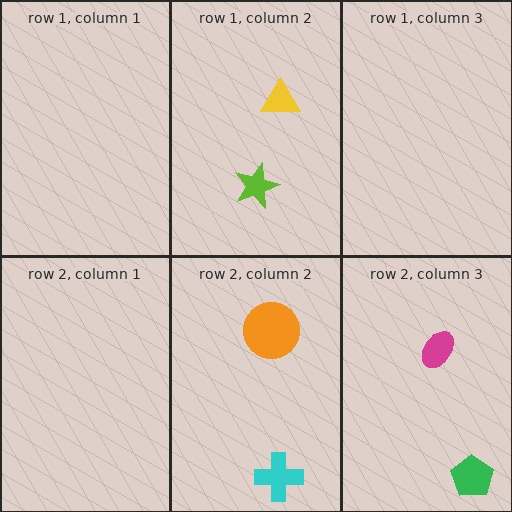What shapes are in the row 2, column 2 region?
The orange circle, the cyan cross.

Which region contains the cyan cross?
The row 2, column 2 region.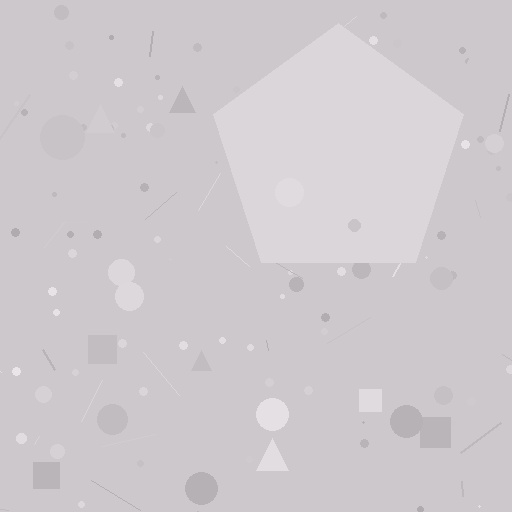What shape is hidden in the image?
A pentagon is hidden in the image.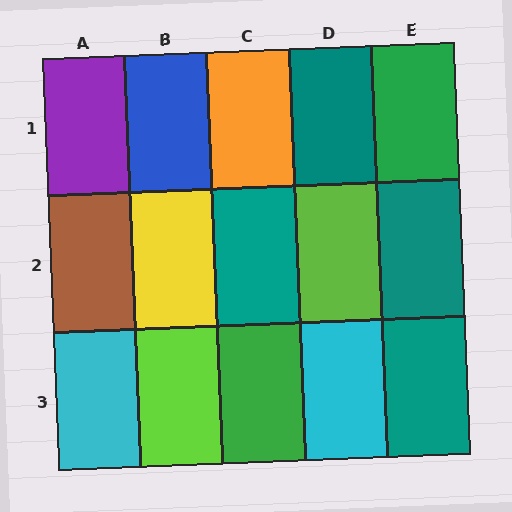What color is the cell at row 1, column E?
Green.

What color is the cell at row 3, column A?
Cyan.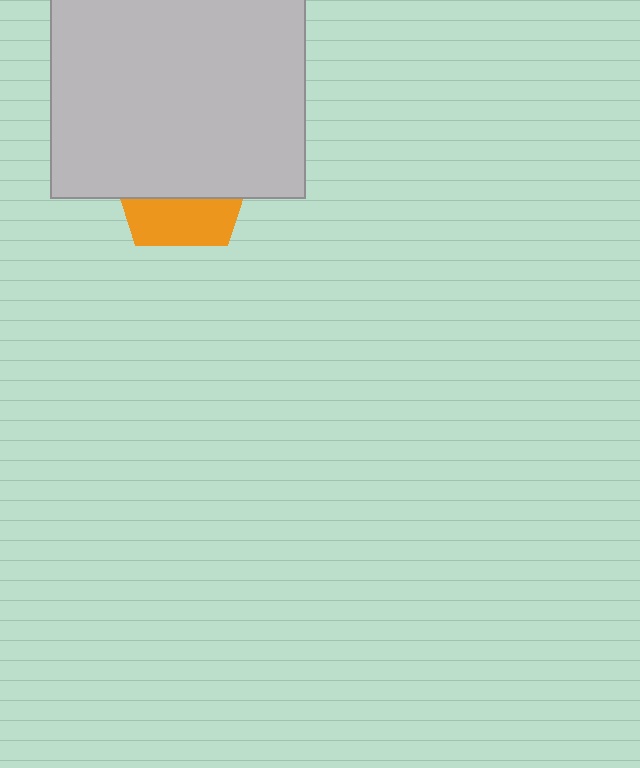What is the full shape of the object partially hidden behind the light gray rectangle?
The partially hidden object is an orange pentagon.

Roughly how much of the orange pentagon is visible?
A small part of it is visible (roughly 34%).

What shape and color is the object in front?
The object in front is a light gray rectangle.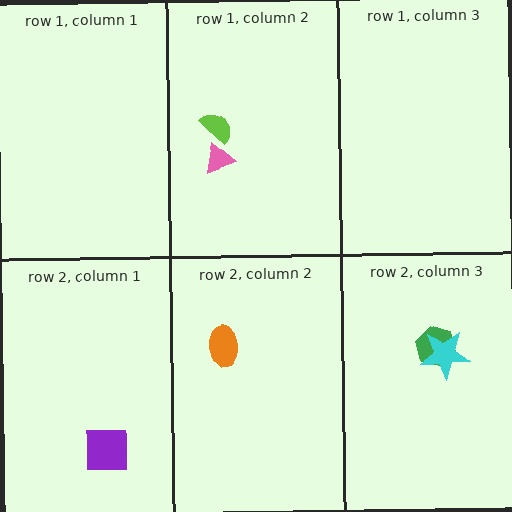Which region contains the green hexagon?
The row 2, column 3 region.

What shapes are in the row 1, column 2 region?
The lime semicircle, the pink triangle.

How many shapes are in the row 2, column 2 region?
1.